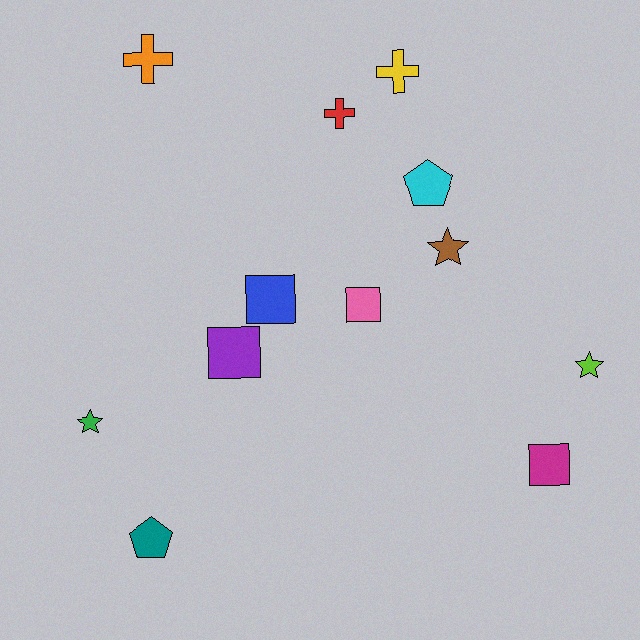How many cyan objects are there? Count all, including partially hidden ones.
There is 1 cyan object.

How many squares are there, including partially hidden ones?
There are 4 squares.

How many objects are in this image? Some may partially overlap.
There are 12 objects.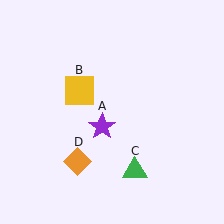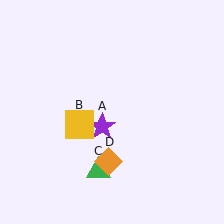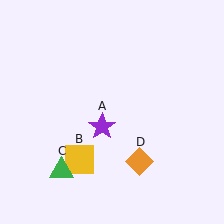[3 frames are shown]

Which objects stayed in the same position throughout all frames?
Purple star (object A) remained stationary.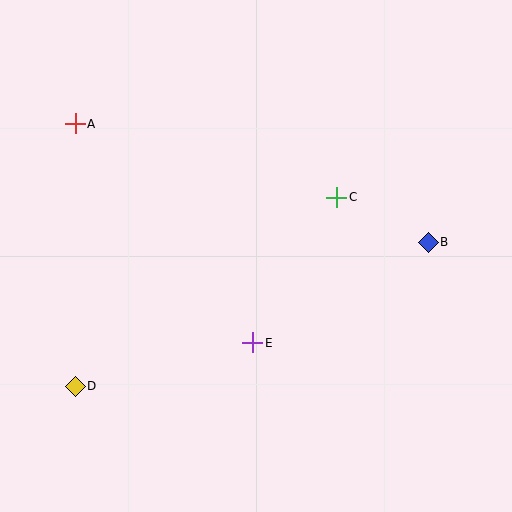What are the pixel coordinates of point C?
Point C is at (337, 197).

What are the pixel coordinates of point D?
Point D is at (75, 386).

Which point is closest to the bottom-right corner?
Point B is closest to the bottom-right corner.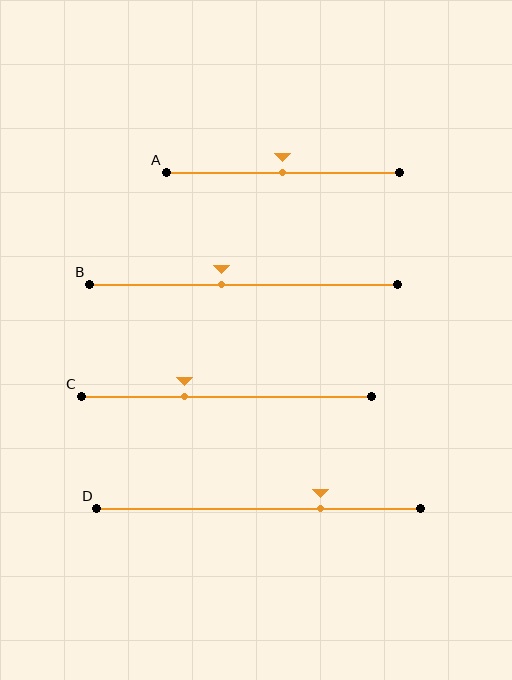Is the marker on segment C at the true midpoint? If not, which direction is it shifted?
No, the marker on segment C is shifted to the left by about 14% of the segment length.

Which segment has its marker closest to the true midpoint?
Segment A has its marker closest to the true midpoint.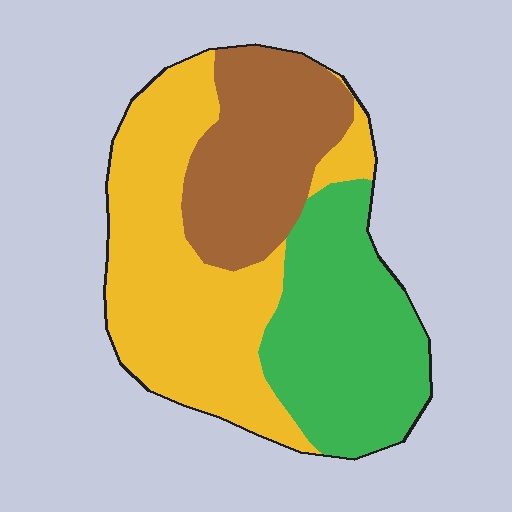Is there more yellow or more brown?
Yellow.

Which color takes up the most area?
Yellow, at roughly 45%.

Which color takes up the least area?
Brown, at roughly 25%.